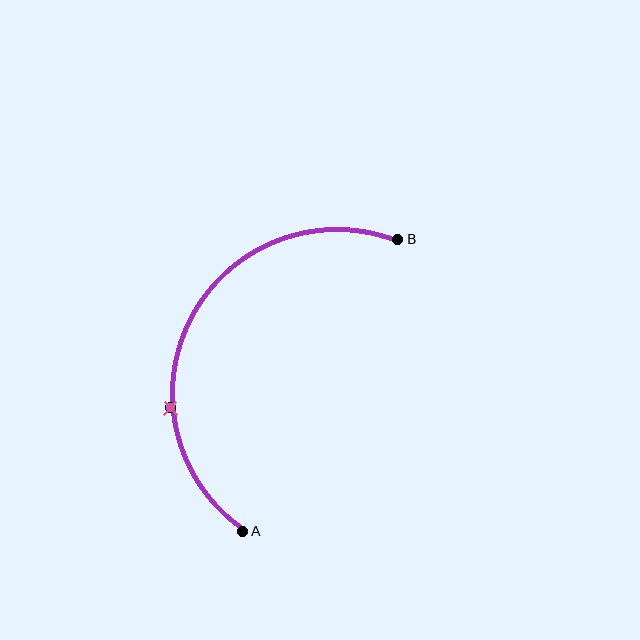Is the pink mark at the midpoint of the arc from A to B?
No. The pink mark lies on the arc but is closer to endpoint A. The arc midpoint would be at the point on the curve equidistant along the arc from both A and B.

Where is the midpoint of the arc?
The arc midpoint is the point on the curve farthest from the straight line joining A and B. It sits to the left of that line.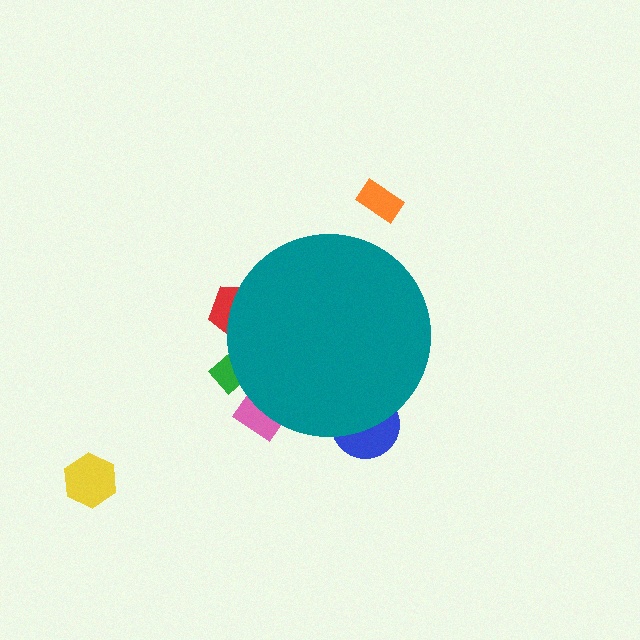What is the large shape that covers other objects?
A teal circle.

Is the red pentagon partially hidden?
Yes, the red pentagon is partially hidden behind the teal circle.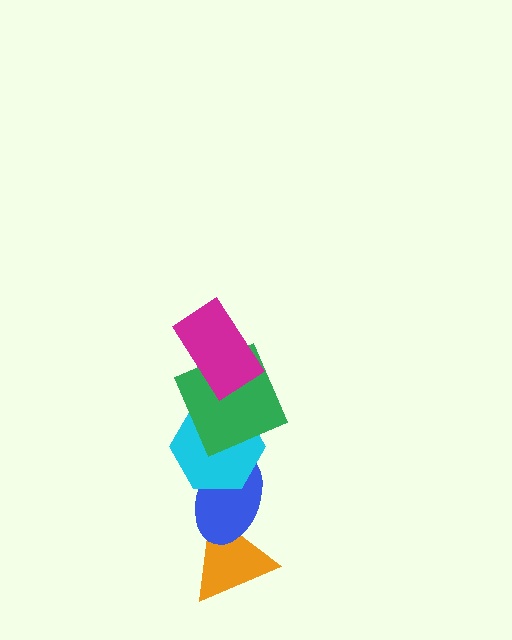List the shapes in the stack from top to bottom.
From top to bottom: the magenta rectangle, the green square, the cyan hexagon, the blue ellipse, the orange triangle.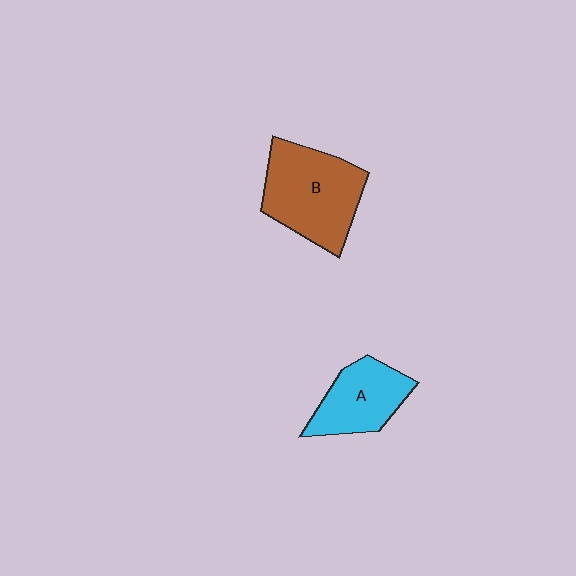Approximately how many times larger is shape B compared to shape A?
Approximately 1.5 times.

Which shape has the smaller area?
Shape A (cyan).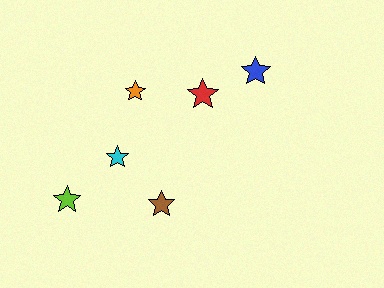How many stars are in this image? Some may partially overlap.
There are 6 stars.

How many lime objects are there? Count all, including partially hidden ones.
There is 1 lime object.